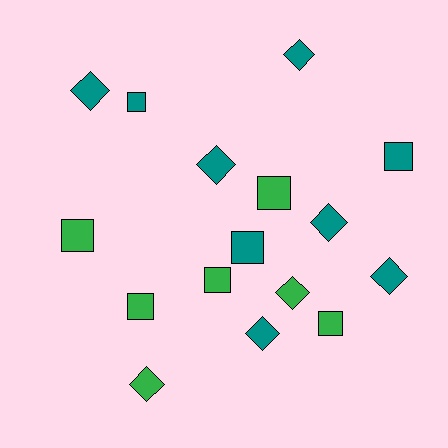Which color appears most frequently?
Teal, with 9 objects.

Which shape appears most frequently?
Square, with 8 objects.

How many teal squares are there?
There are 3 teal squares.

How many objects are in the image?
There are 16 objects.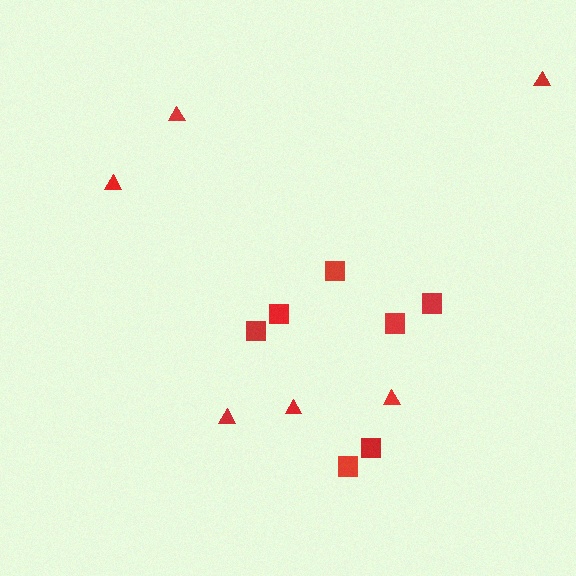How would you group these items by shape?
There are 2 groups: one group of triangles (6) and one group of squares (7).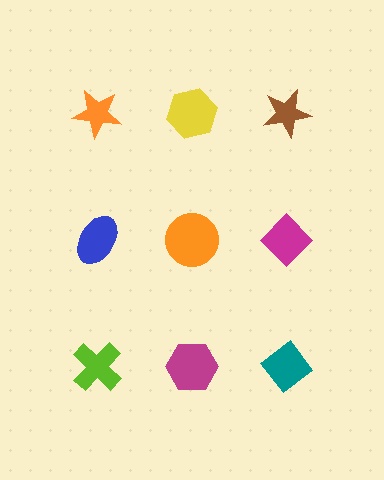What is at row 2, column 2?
An orange circle.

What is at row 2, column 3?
A magenta diamond.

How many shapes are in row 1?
3 shapes.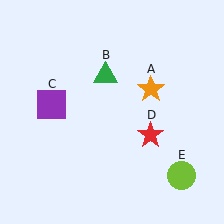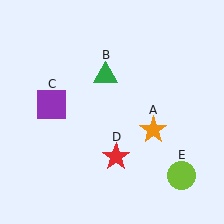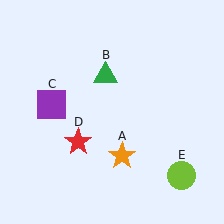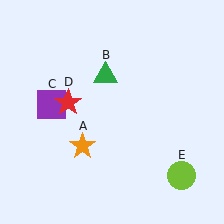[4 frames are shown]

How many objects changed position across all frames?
2 objects changed position: orange star (object A), red star (object D).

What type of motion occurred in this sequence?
The orange star (object A), red star (object D) rotated clockwise around the center of the scene.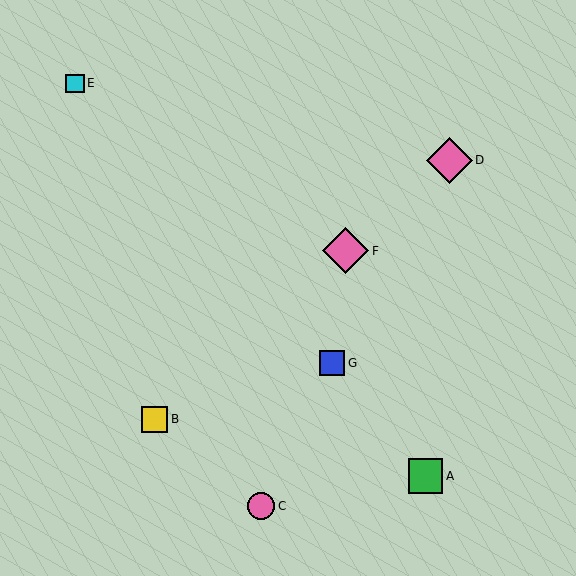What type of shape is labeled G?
Shape G is a blue square.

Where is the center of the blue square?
The center of the blue square is at (332, 363).